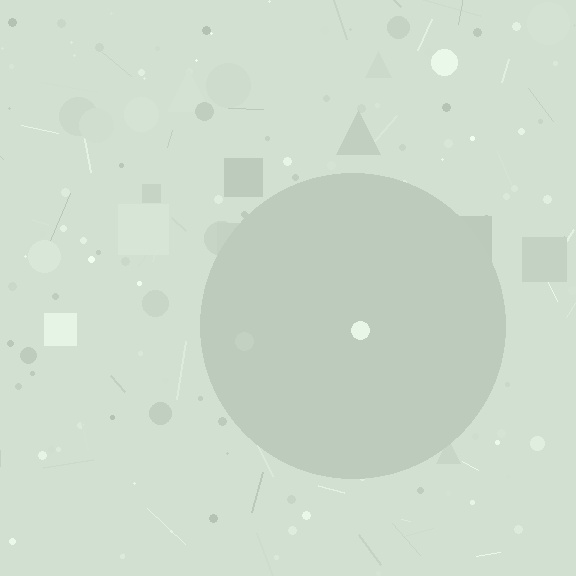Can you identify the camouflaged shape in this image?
The camouflaged shape is a circle.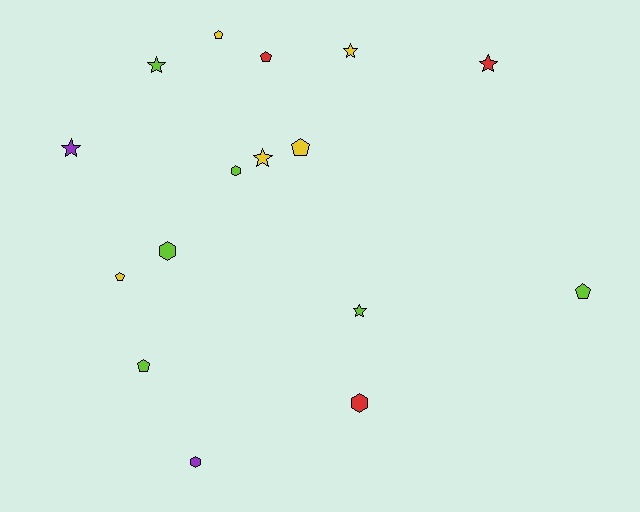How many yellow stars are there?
There are 2 yellow stars.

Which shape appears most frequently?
Star, with 6 objects.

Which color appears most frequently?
Lime, with 6 objects.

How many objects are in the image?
There are 16 objects.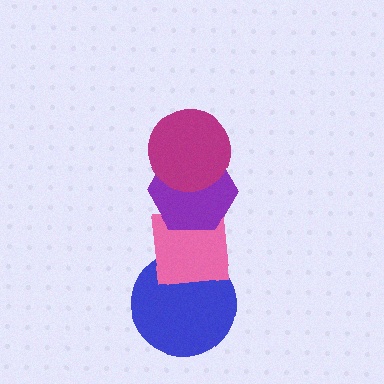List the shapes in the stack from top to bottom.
From top to bottom: the magenta circle, the purple hexagon, the pink square, the blue circle.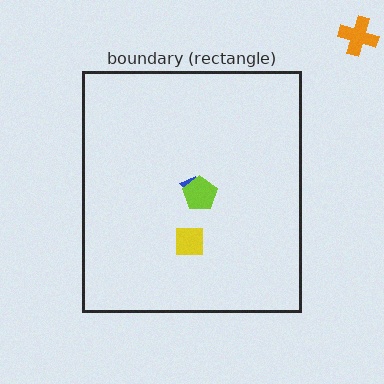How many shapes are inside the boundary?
3 inside, 1 outside.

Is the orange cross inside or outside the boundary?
Outside.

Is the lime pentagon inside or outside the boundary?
Inside.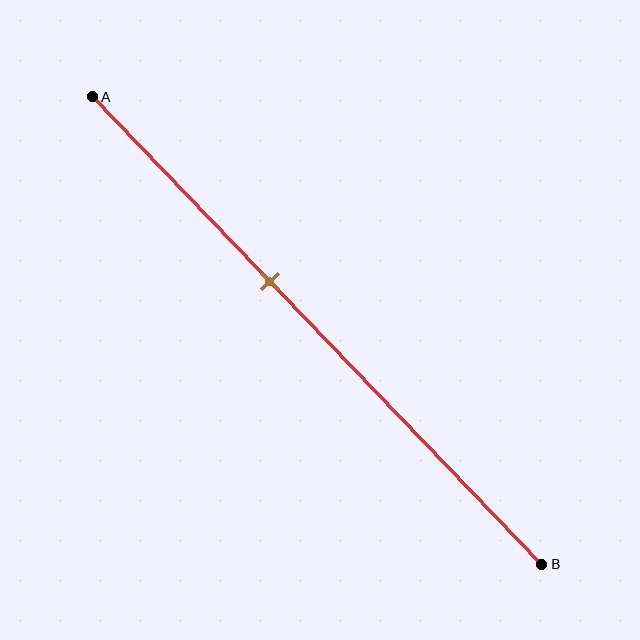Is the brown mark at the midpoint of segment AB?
No, the mark is at about 40% from A, not at the 50% midpoint.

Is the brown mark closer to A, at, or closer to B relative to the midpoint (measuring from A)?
The brown mark is closer to point A than the midpoint of segment AB.